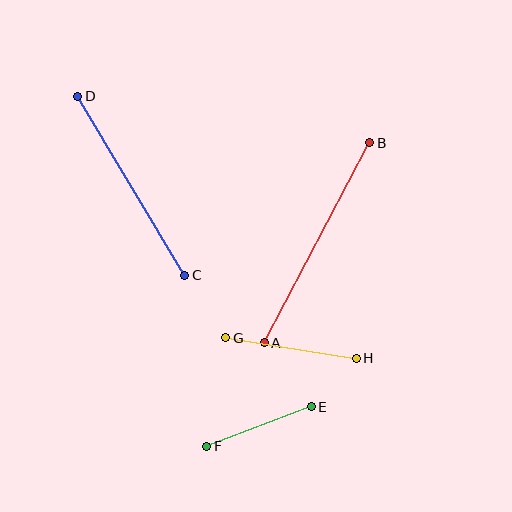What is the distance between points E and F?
The distance is approximately 111 pixels.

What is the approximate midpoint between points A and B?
The midpoint is at approximately (317, 243) pixels.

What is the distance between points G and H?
The distance is approximately 132 pixels.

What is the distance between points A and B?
The distance is approximately 226 pixels.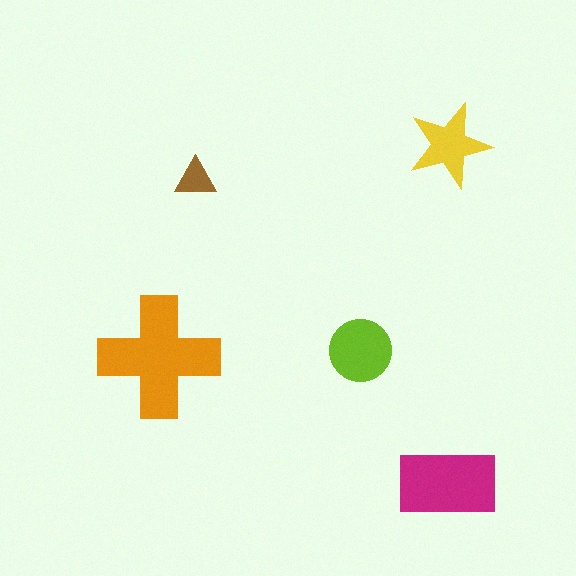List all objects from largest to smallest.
The orange cross, the magenta rectangle, the lime circle, the yellow star, the brown triangle.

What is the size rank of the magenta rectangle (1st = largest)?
2nd.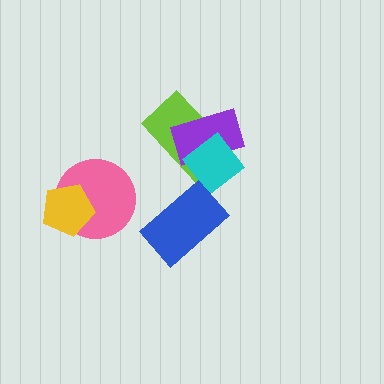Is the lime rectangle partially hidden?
Yes, it is partially covered by another shape.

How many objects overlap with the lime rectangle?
2 objects overlap with the lime rectangle.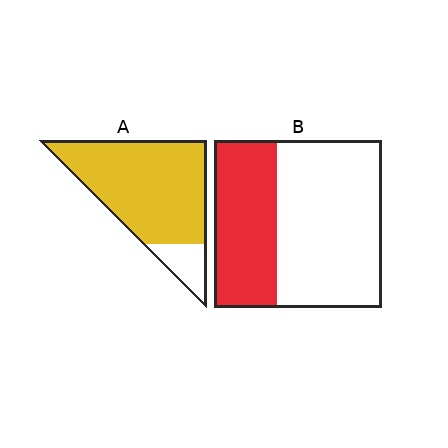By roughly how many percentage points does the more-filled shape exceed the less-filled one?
By roughly 50 percentage points (A over B).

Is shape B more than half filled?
No.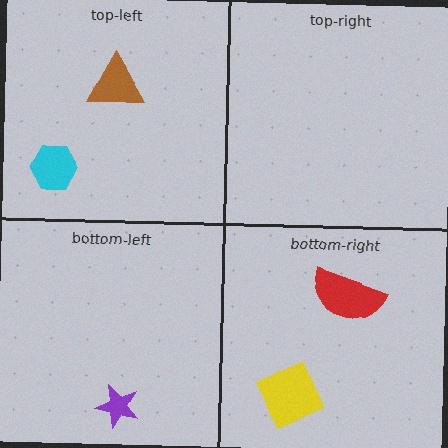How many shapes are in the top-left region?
2.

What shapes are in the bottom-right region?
The red semicircle, the yellow square.